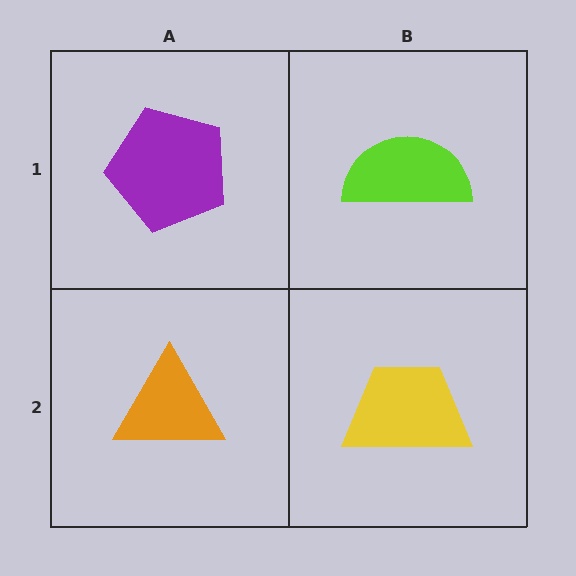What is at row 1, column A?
A purple pentagon.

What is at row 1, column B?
A lime semicircle.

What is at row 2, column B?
A yellow trapezoid.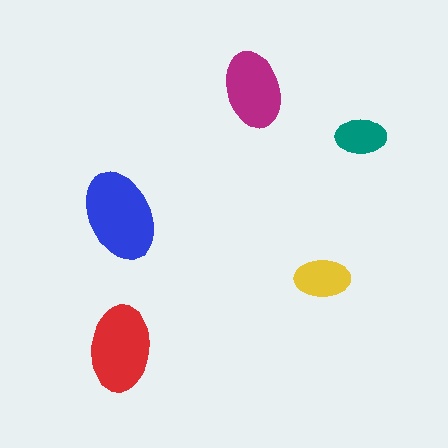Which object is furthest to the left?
The blue ellipse is leftmost.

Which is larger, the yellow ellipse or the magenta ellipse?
The magenta one.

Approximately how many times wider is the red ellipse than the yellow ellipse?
About 1.5 times wider.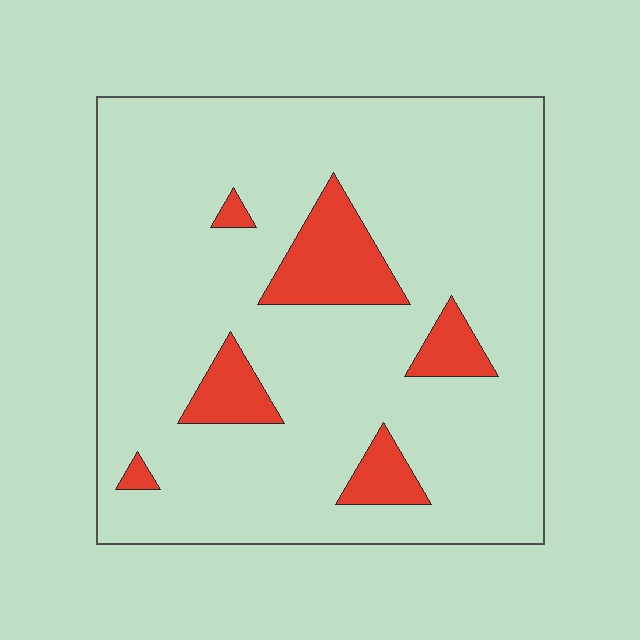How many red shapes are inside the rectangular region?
6.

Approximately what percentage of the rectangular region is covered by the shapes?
Approximately 15%.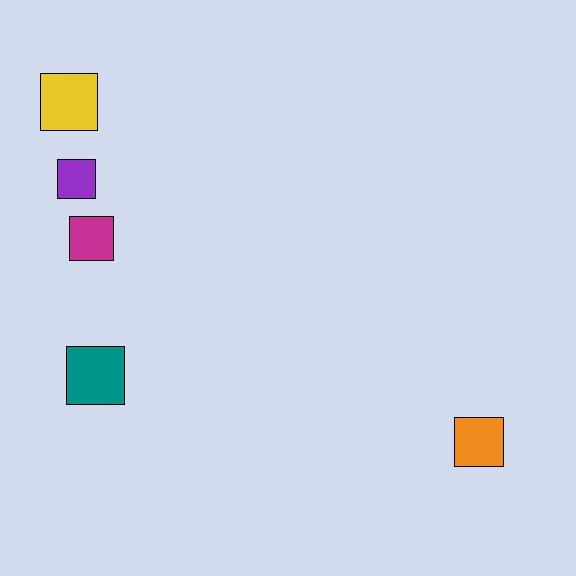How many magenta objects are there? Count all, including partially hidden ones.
There is 1 magenta object.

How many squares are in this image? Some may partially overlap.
There are 5 squares.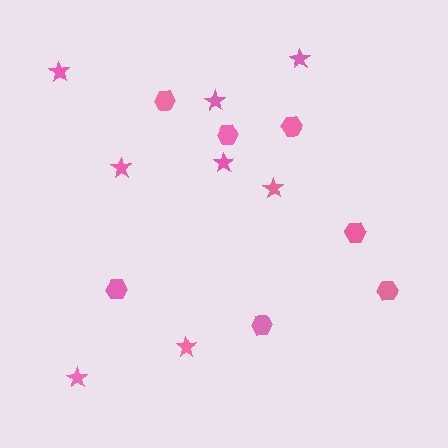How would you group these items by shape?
There are 2 groups: one group of hexagons (7) and one group of stars (8).